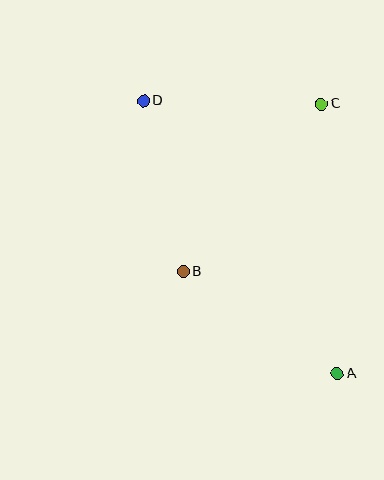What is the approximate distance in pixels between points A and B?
The distance between A and B is approximately 185 pixels.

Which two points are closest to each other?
Points B and D are closest to each other.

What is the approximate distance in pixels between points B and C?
The distance between B and C is approximately 217 pixels.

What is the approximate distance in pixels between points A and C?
The distance between A and C is approximately 270 pixels.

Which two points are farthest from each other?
Points A and D are farthest from each other.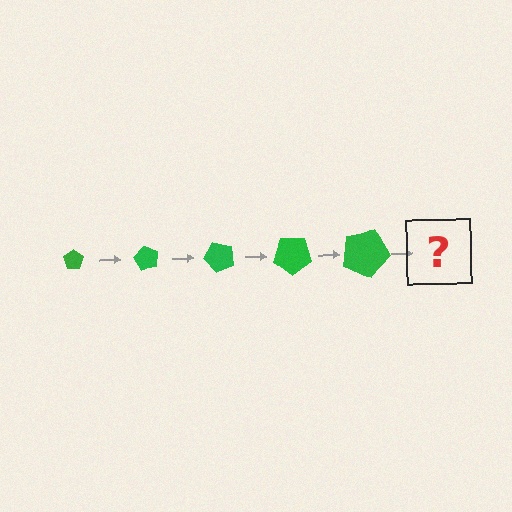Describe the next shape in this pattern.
It should be a pentagon, larger than the previous one and rotated 300 degrees from the start.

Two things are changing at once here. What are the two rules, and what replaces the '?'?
The two rules are that the pentagon grows larger each step and it rotates 60 degrees each step. The '?' should be a pentagon, larger than the previous one and rotated 300 degrees from the start.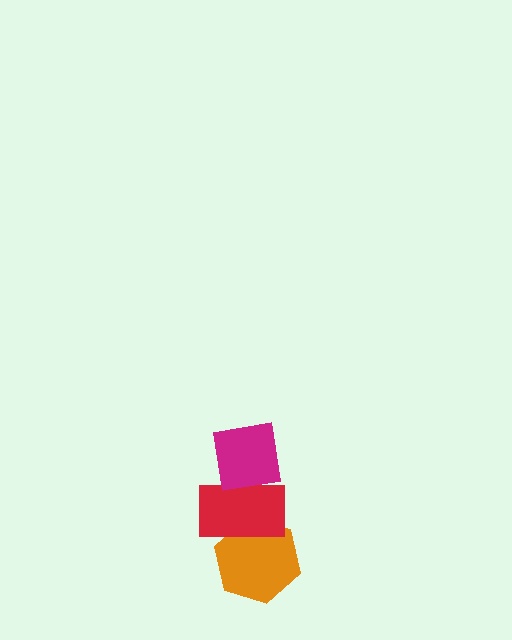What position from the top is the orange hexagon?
The orange hexagon is 3rd from the top.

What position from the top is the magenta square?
The magenta square is 1st from the top.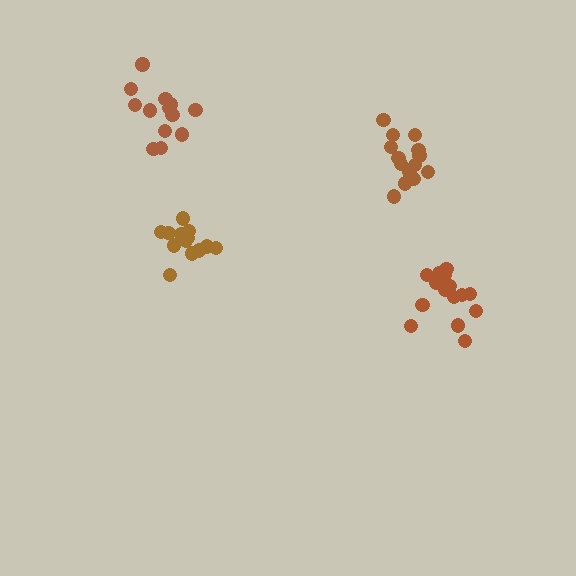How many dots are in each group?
Group 1: 15 dots, Group 2: 13 dots, Group 3: 13 dots, Group 4: 15 dots (56 total).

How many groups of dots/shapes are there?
There are 4 groups.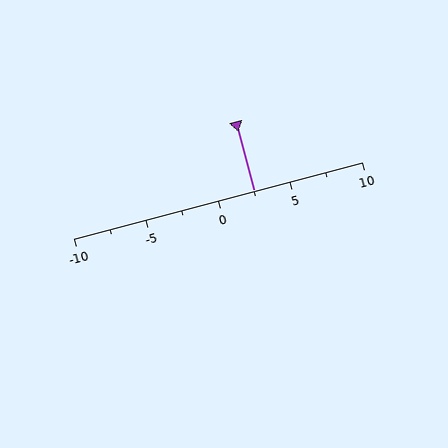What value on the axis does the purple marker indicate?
The marker indicates approximately 2.5.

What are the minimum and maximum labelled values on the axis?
The axis runs from -10 to 10.